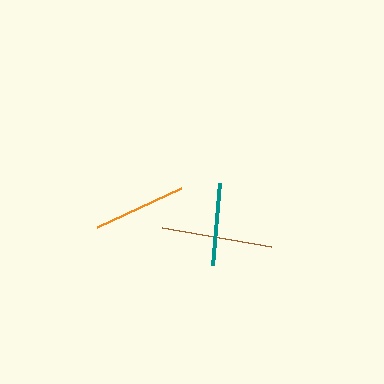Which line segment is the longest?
The brown line is the longest at approximately 111 pixels.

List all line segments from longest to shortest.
From longest to shortest: brown, orange, teal.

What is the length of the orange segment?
The orange segment is approximately 93 pixels long.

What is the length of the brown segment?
The brown segment is approximately 111 pixels long.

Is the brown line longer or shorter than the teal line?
The brown line is longer than the teal line.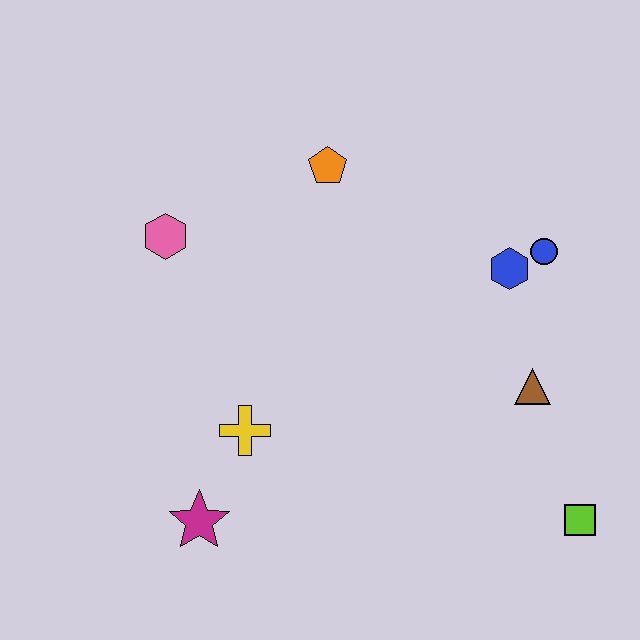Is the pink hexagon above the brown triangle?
Yes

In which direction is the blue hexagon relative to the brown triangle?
The blue hexagon is above the brown triangle.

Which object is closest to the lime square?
The brown triangle is closest to the lime square.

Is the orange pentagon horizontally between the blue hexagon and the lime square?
No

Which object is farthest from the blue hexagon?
The magenta star is farthest from the blue hexagon.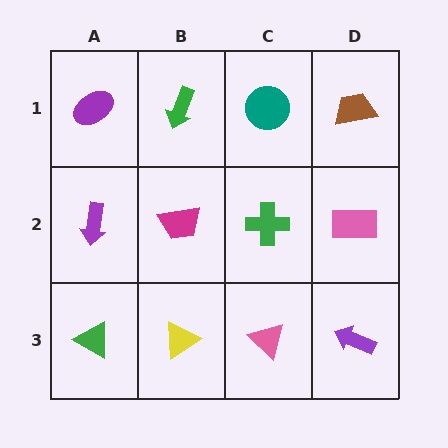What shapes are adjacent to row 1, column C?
A green cross (row 2, column C), a green arrow (row 1, column B), a brown trapezoid (row 1, column D).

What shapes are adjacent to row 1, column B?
A magenta trapezoid (row 2, column B), a purple ellipse (row 1, column A), a teal circle (row 1, column C).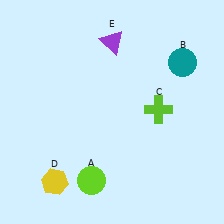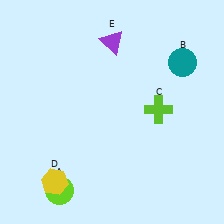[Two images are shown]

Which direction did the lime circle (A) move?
The lime circle (A) moved left.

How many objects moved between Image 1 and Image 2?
1 object moved between the two images.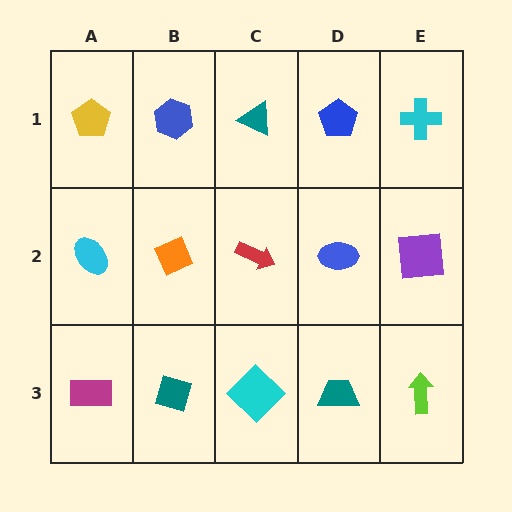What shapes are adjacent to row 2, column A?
A yellow pentagon (row 1, column A), a magenta rectangle (row 3, column A), an orange diamond (row 2, column B).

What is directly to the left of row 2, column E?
A blue ellipse.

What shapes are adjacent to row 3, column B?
An orange diamond (row 2, column B), a magenta rectangle (row 3, column A), a cyan diamond (row 3, column C).